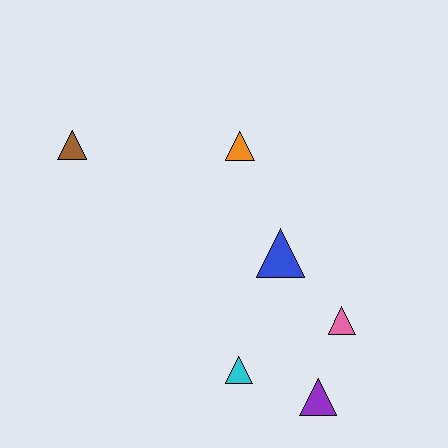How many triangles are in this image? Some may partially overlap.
There are 6 triangles.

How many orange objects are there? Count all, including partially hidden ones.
There is 1 orange object.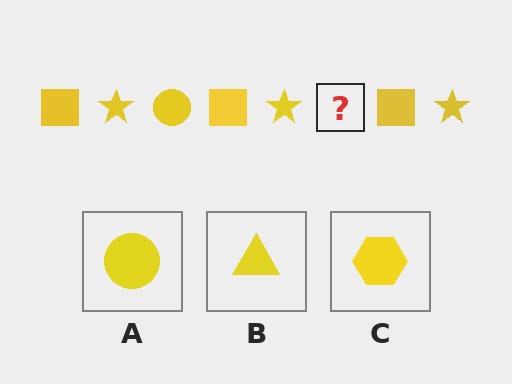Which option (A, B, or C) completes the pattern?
A.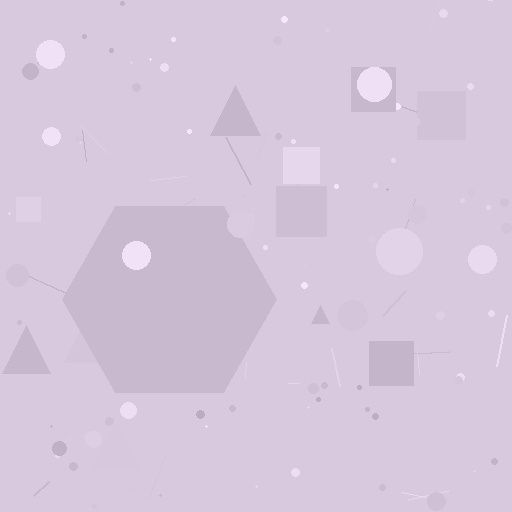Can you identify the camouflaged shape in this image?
The camouflaged shape is a hexagon.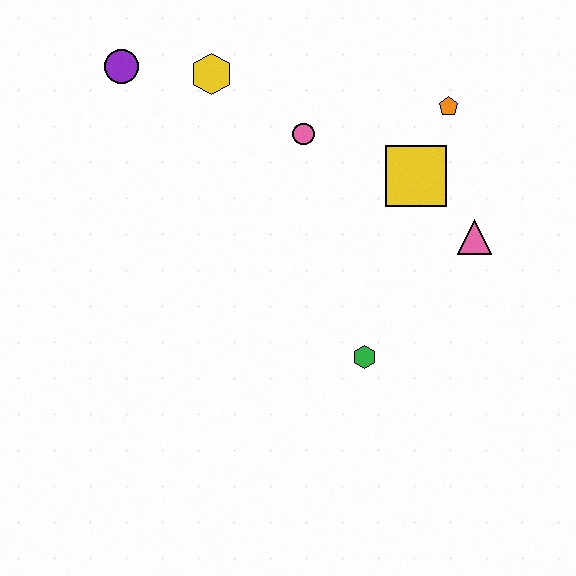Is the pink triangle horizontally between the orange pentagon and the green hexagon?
No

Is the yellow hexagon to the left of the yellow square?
Yes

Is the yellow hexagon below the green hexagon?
No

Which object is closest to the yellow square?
The orange pentagon is closest to the yellow square.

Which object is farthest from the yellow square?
The purple circle is farthest from the yellow square.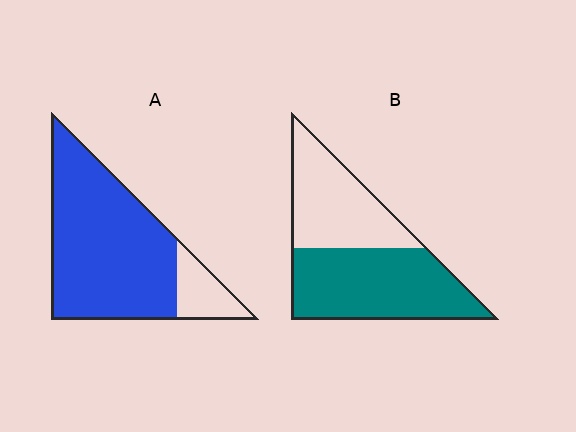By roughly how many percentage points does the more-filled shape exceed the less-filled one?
By roughly 25 percentage points (A over B).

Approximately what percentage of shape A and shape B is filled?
A is approximately 85% and B is approximately 55%.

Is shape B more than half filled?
Yes.